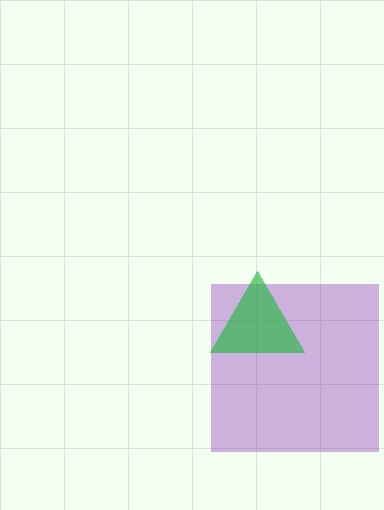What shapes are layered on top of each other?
The layered shapes are: a purple square, a green triangle.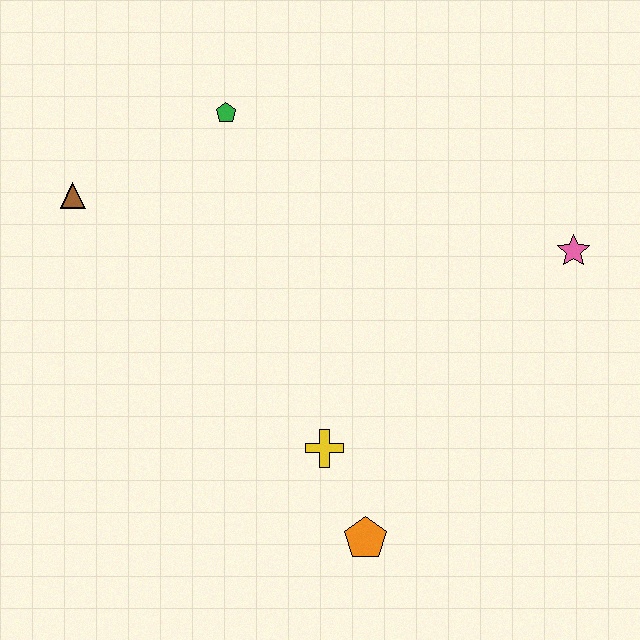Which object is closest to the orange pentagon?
The yellow cross is closest to the orange pentagon.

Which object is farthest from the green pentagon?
The orange pentagon is farthest from the green pentagon.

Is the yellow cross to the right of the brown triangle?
Yes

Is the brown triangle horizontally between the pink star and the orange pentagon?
No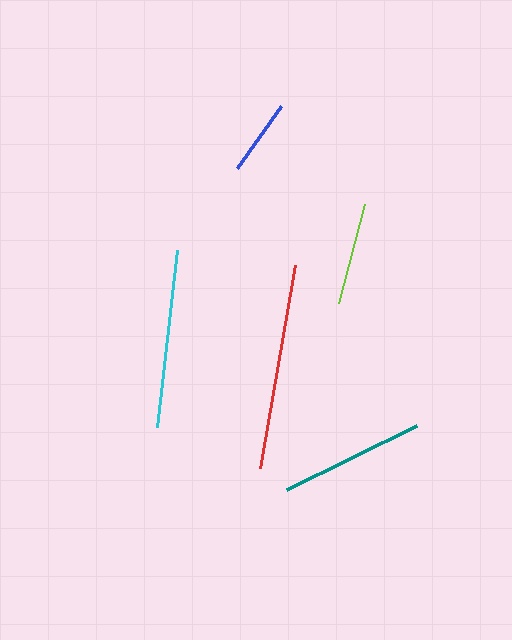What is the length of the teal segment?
The teal segment is approximately 145 pixels long.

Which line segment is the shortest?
The blue line is the shortest at approximately 76 pixels.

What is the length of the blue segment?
The blue segment is approximately 76 pixels long.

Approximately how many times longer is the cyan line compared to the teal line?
The cyan line is approximately 1.2 times the length of the teal line.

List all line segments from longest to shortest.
From longest to shortest: red, cyan, teal, lime, blue.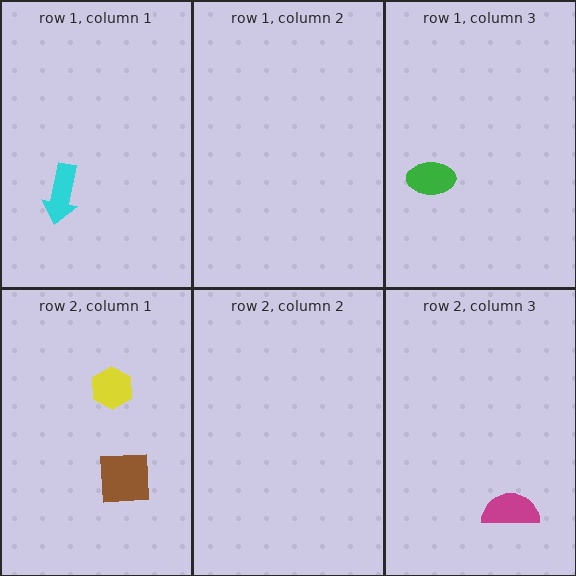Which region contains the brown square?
The row 2, column 1 region.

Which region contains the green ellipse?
The row 1, column 3 region.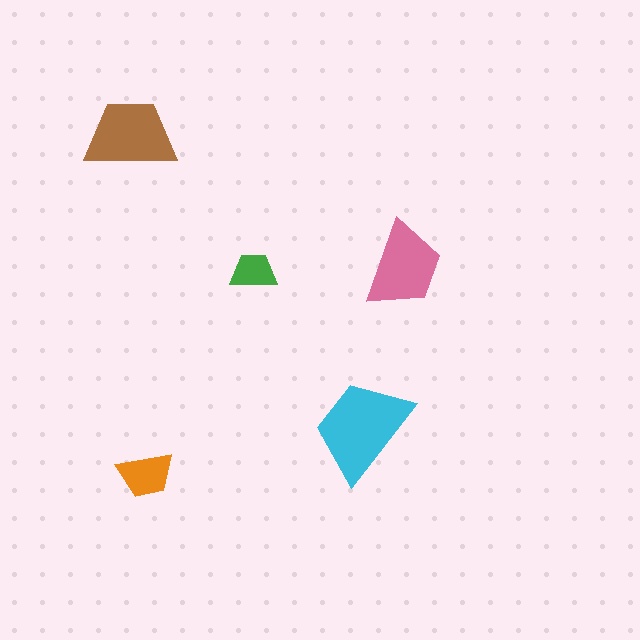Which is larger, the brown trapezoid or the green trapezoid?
The brown one.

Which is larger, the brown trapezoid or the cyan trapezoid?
The cyan one.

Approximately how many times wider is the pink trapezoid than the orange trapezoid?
About 1.5 times wider.